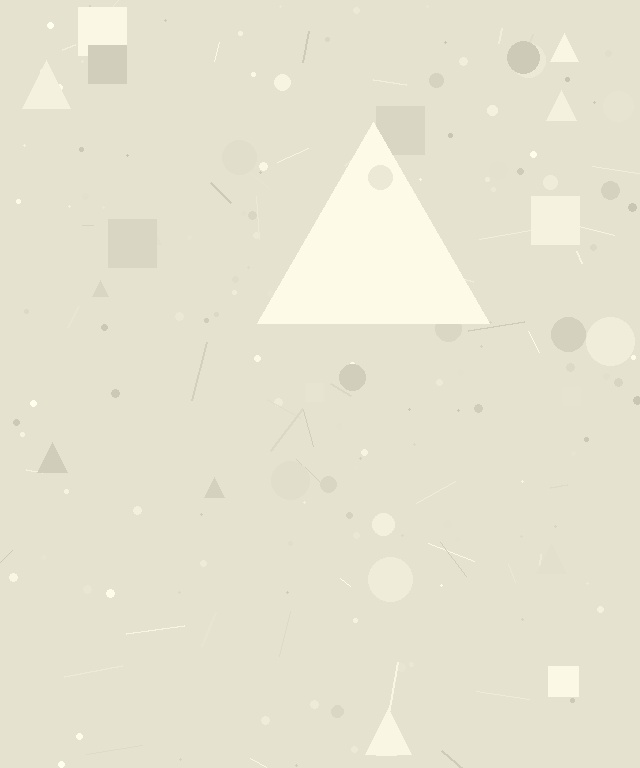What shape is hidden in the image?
A triangle is hidden in the image.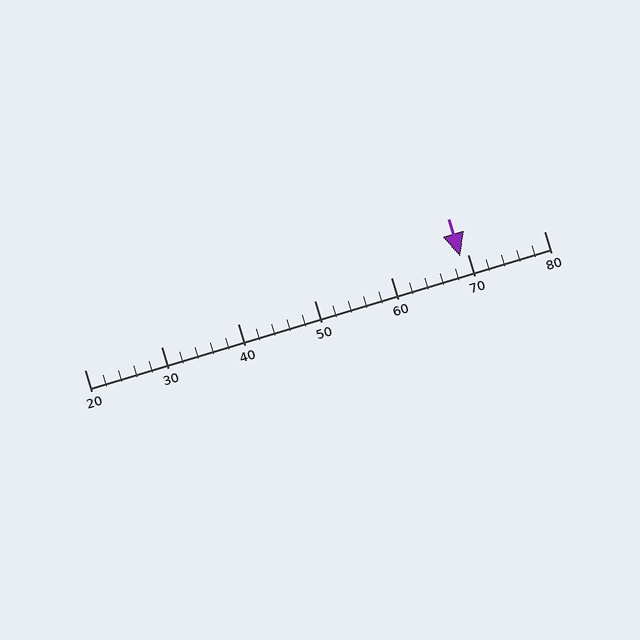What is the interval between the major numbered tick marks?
The major tick marks are spaced 10 units apart.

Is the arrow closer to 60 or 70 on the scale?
The arrow is closer to 70.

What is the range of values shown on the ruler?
The ruler shows values from 20 to 80.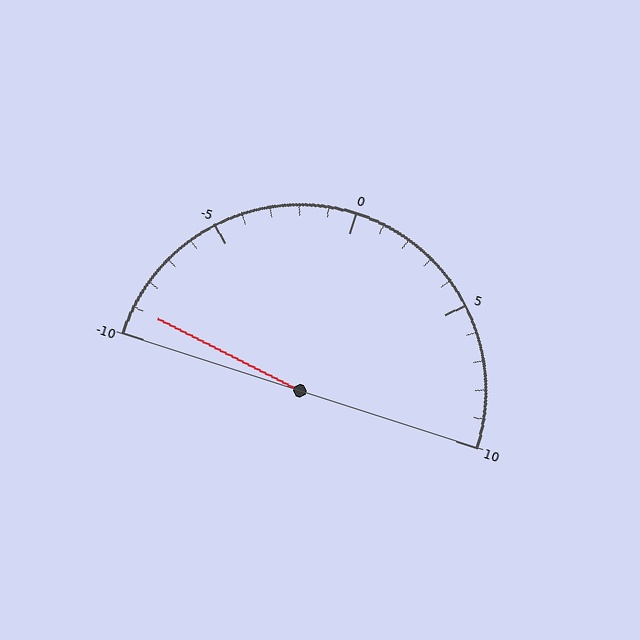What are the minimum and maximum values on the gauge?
The gauge ranges from -10 to 10.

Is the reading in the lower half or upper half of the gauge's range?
The reading is in the lower half of the range (-10 to 10).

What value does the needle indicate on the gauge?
The needle indicates approximately -9.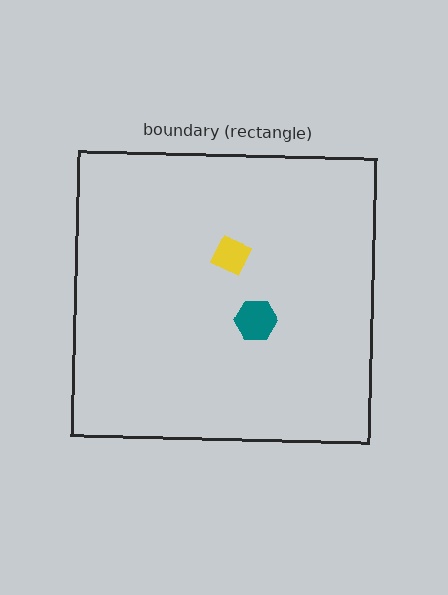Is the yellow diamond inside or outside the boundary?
Inside.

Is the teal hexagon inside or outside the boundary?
Inside.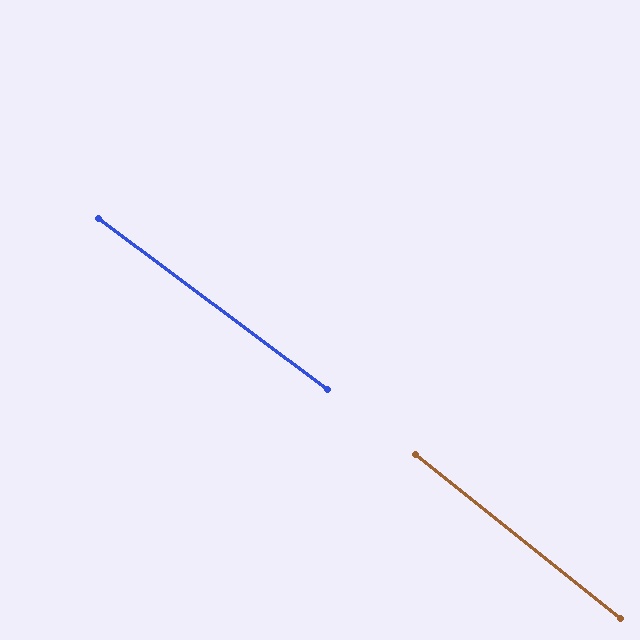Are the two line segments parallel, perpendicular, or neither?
Parallel — their directions differ by only 1.9°.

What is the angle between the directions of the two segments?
Approximately 2 degrees.